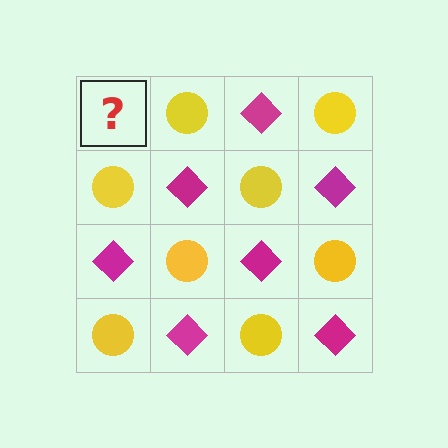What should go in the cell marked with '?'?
The missing cell should contain a magenta diamond.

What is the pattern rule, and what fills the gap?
The rule is that it alternates magenta diamond and yellow circle in a checkerboard pattern. The gap should be filled with a magenta diamond.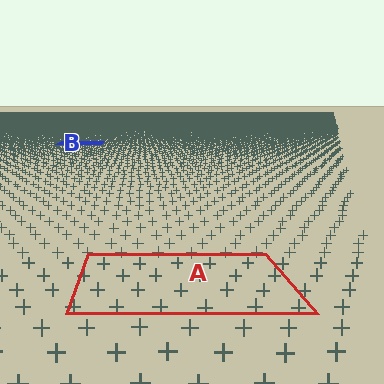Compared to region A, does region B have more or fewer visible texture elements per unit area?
Region B has more texture elements per unit area — they are packed more densely because it is farther away.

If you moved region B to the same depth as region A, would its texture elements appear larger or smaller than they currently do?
They would appear larger. At a closer depth, the same texture elements are projected at a bigger on-screen size.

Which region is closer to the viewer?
Region A is closer. The texture elements there are larger and more spread out.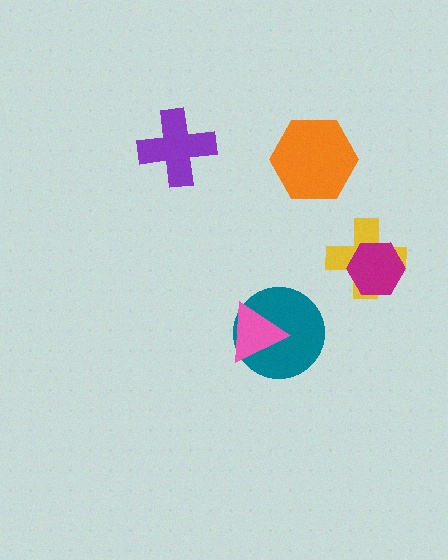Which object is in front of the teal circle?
The pink triangle is in front of the teal circle.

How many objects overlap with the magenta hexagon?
1 object overlaps with the magenta hexagon.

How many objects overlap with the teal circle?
1 object overlaps with the teal circle.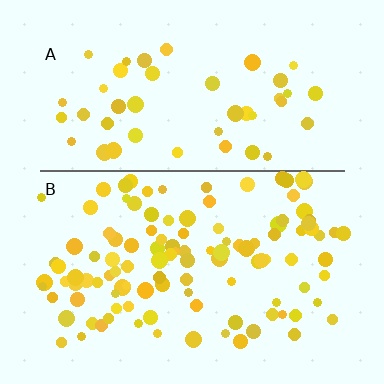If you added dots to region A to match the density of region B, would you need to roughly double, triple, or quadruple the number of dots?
Approximately double.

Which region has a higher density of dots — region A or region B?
B (the bottom).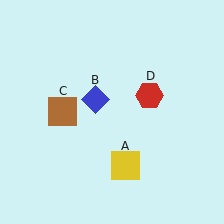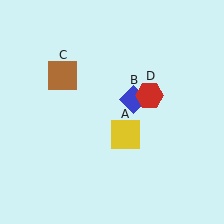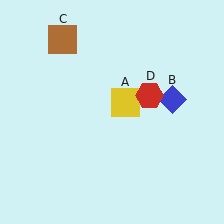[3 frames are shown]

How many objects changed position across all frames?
3 objects changed position: yellow square (object A), blue diamond (object B), brown square (object C).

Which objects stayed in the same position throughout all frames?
Red hexagon (object D) remained stationary.